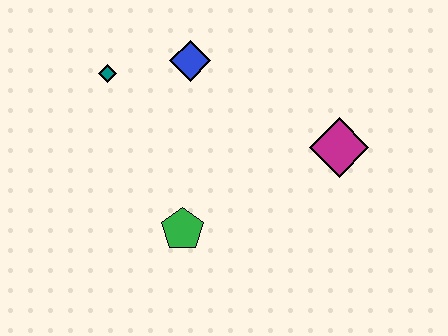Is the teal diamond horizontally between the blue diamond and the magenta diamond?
No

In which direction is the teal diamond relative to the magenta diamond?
The teal diamond is to the left of the magenta diamond.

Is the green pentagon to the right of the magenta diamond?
No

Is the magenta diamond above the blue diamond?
No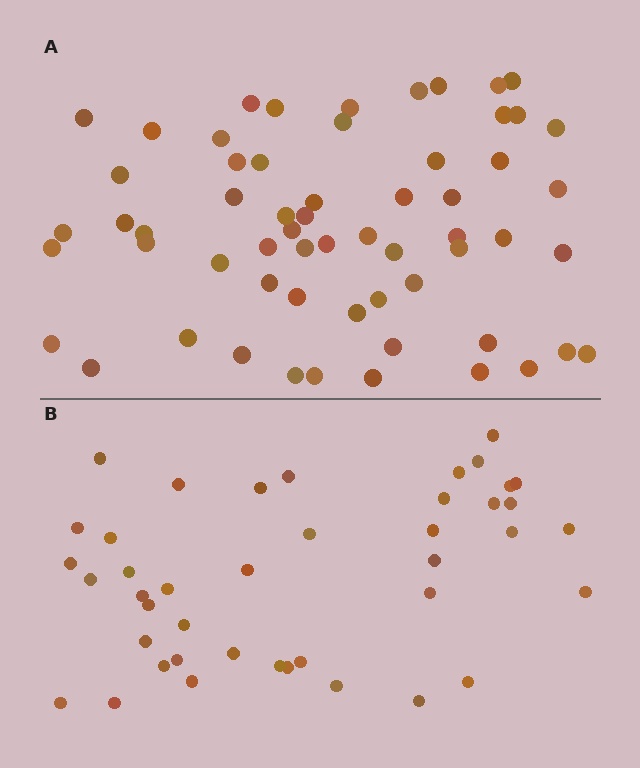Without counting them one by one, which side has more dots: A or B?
Region A (the top region) has more dots.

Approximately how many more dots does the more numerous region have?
Region A has approximately 20 more dots than region B.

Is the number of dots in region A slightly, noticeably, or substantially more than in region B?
Region A has noticeably more, but not dramatically so. The ratio is roughly 1.4 to 1.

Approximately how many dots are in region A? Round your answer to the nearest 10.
About 60 dots.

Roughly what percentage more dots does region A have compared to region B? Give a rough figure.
About 45% more.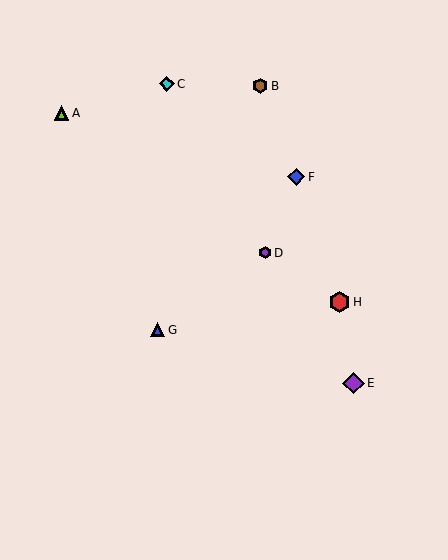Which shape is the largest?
The red hexagon (labeled H) is the largest.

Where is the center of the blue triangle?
The center of the blue triangle is at (158, 330).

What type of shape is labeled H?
Shape H is a red hexagon.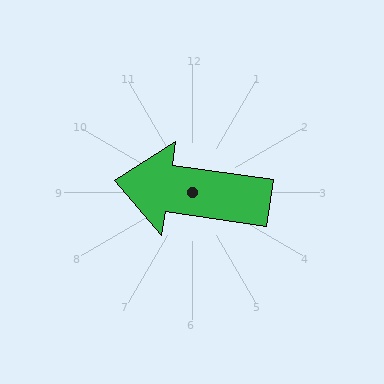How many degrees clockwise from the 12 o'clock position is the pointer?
Approximately 278 degrees.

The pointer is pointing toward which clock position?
Roughly 9 o'clock.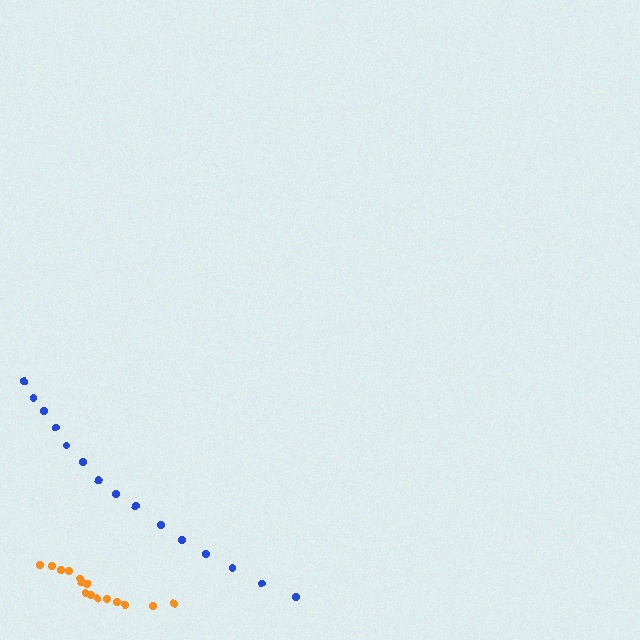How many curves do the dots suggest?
There are 2 distinct paths.